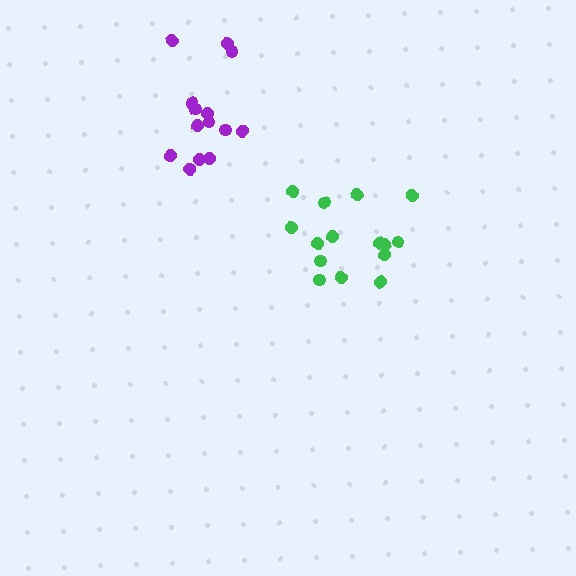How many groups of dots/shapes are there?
There are 2 groups.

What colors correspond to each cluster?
The clusters are colored: purple, green.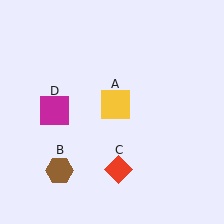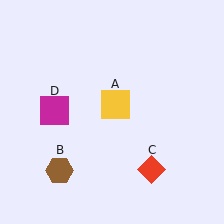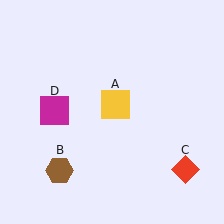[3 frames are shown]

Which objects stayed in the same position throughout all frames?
Yellow square (object A) and brown hexagon (object B) and magenta square (object D) remained stationary.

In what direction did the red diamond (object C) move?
The red diamond (object C) moved right.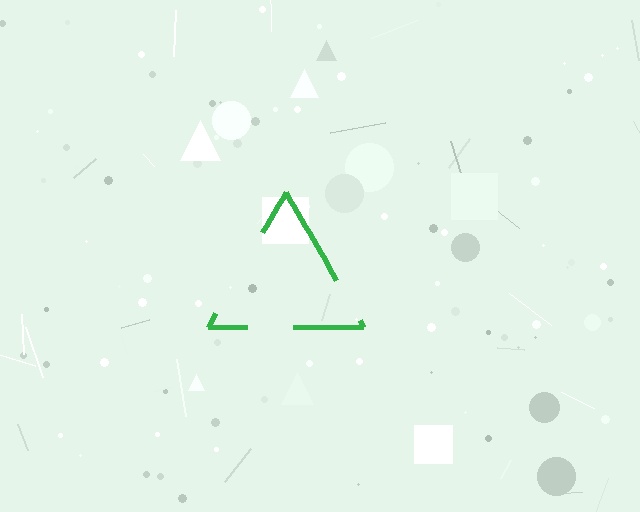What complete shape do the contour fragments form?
The contour fragments form a triangle.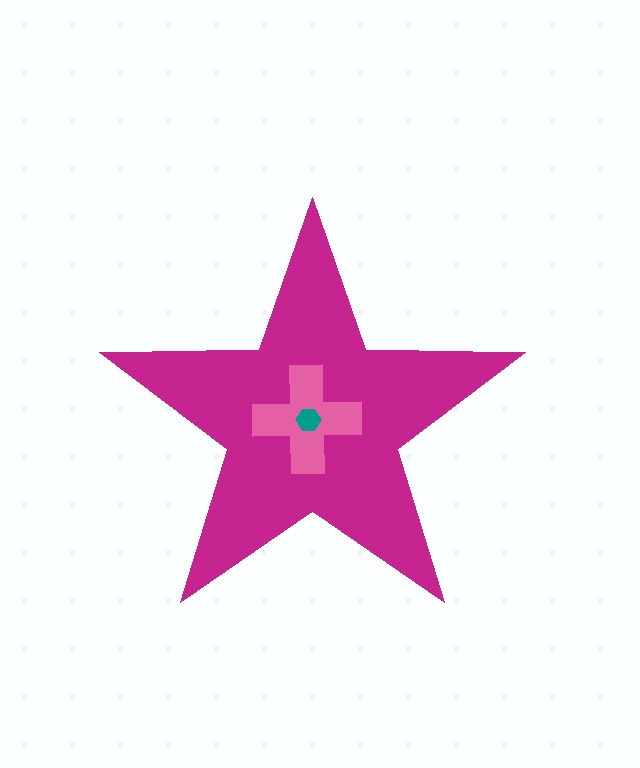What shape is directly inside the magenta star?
The pink cross.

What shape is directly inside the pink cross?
The teal hexagon.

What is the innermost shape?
The teal hexagon.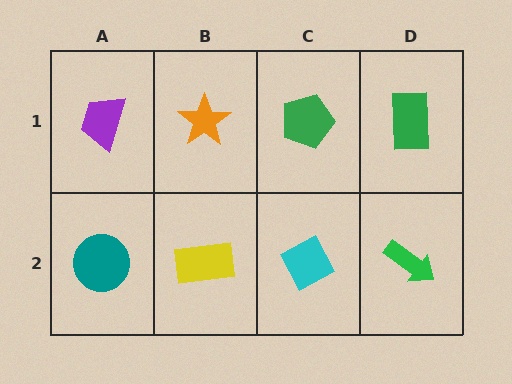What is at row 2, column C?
A cyan diamond.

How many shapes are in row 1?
4 shapes.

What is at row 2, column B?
A yellow rectangle.